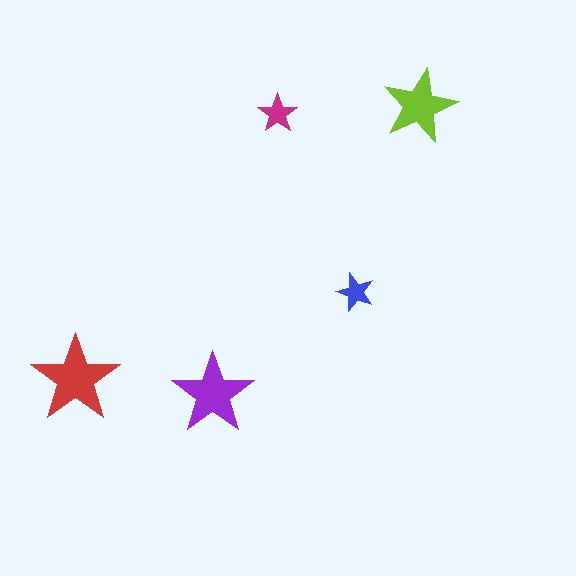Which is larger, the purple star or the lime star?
The purple one.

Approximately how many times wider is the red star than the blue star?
About 2.5 times wider.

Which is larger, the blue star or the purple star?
The purple one.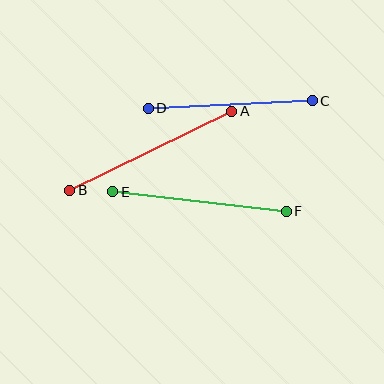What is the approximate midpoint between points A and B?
The midpoint is at approximately (151, 151) pixels.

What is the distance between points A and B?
The distance is approximately 180 pixels.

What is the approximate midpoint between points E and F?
The midpoint is at approximately (200, 201) pixels.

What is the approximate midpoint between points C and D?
The midpoint is at approximately (230, 104) pixels.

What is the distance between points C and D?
The distance is approximately 164 pixels.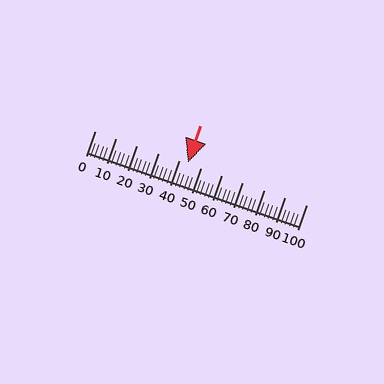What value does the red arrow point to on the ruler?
The red arrow points to approximately 44.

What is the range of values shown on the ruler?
The ruler shows values from 0 to 100.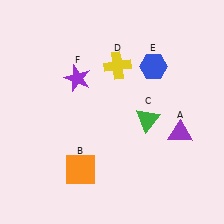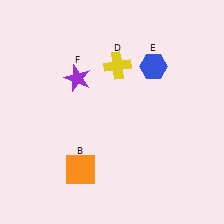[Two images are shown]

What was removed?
The purple triangle (A), the green triangle (C) were removed in Image 2.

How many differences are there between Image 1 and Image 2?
There are 2 differences between the two images.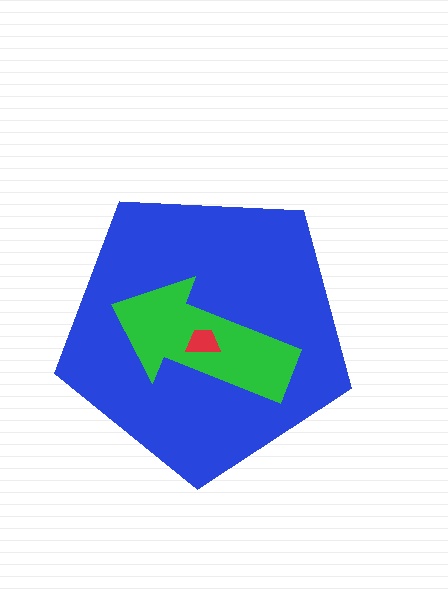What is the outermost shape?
The blue pentagon.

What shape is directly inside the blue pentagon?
The green arrow.